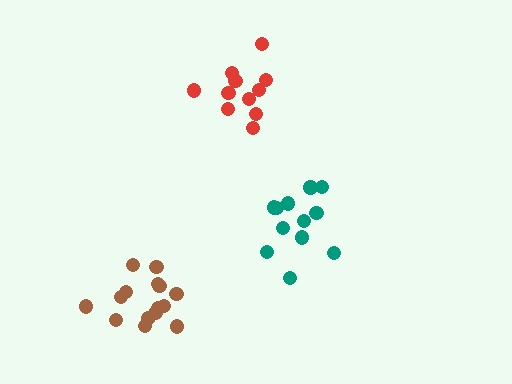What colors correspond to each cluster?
The clusters are colored: red, brown, teal.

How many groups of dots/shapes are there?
There are 3 groups.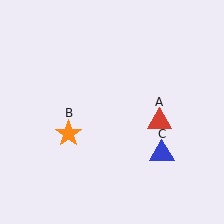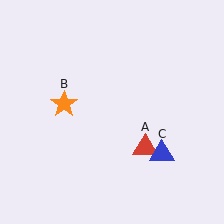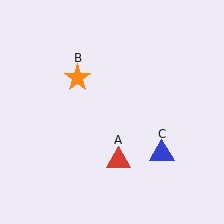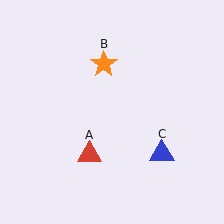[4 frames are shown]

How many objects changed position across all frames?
2 objects changed position: red triangle (object A), orange star (object B).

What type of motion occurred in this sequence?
The red triangle (object A), orange star (object B) rotated clockwise around the center of the scene.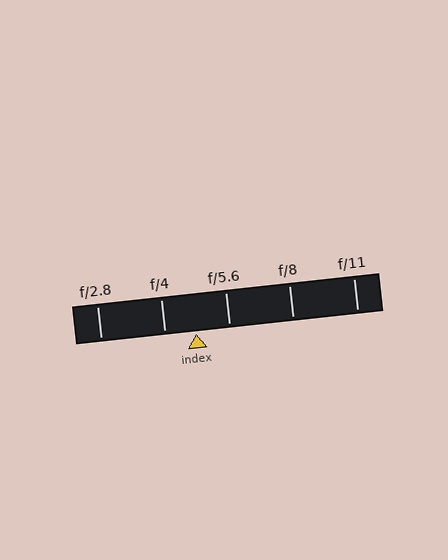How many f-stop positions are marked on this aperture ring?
There are 5 f-stop positions marked.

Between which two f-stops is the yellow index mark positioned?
The index mark is between f/4 and f/5.6.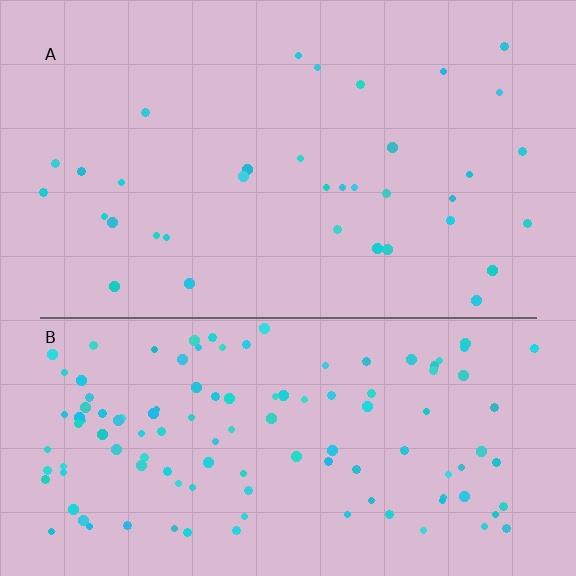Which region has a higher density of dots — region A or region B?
B (the bottom).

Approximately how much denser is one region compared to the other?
Approximately 3.5× — region B over region A.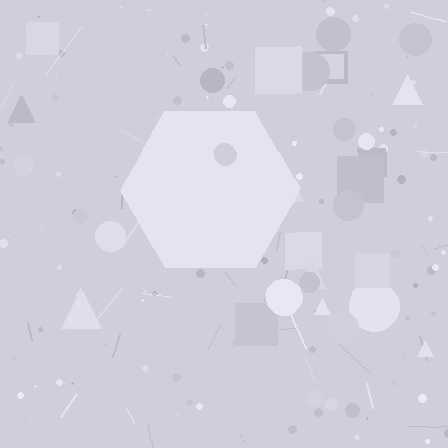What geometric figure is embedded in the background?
A hexagon is embedded in the background.